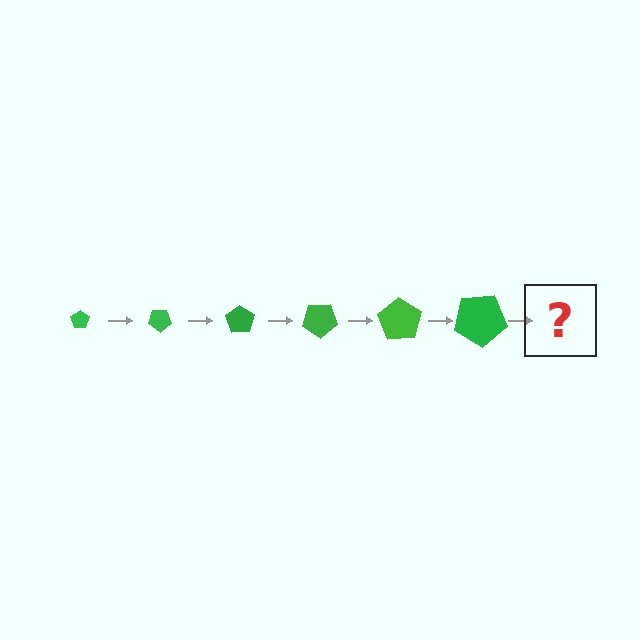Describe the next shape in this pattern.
It should be a pentagon, larger than the previous one and rotated 210 degrees from the start.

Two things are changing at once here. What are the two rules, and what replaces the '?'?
The two rules are that the pentagon grows larger each step and it rotates 35 degrees each step. The '?' should be a pentagon, larger than the previous one and rotated 210 degrees from the start.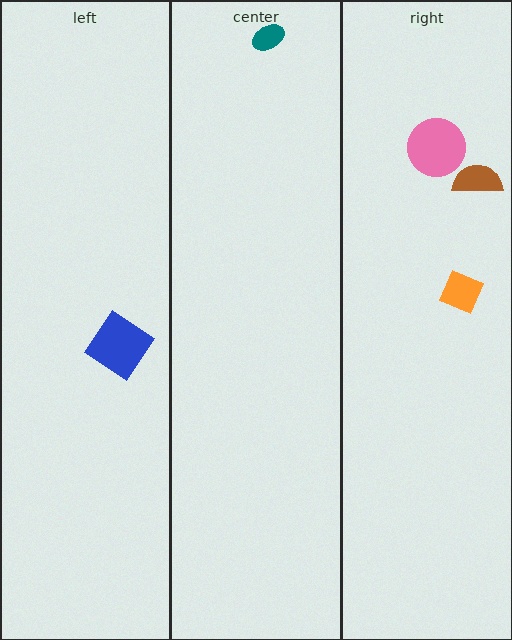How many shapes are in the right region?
3.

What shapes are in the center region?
The teal ellipse.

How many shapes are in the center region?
1.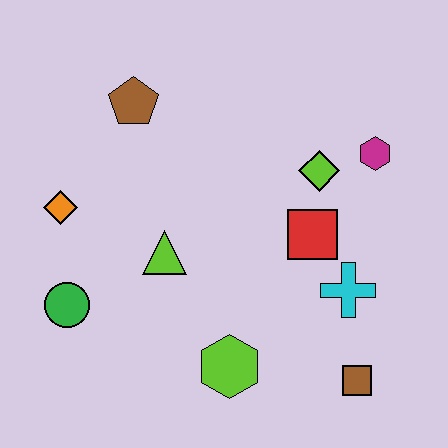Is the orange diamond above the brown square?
Yes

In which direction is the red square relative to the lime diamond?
The red square is below the lime diamond.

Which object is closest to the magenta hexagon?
The lime diamond is closest to the magenta hexagon.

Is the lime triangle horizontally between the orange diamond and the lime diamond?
Yes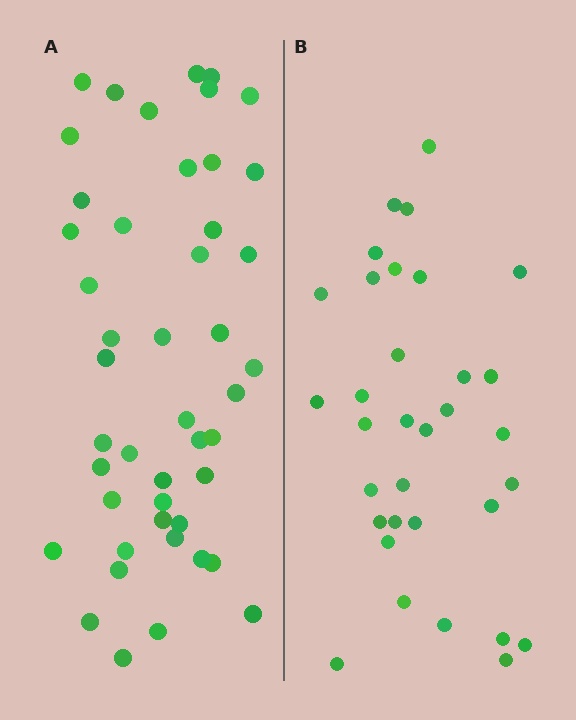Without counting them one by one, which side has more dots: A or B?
Region A (the left region) has more dots.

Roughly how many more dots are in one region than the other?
Region A has approximately 15 more dots than region B.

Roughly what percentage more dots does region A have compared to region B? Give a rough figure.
About 40% more.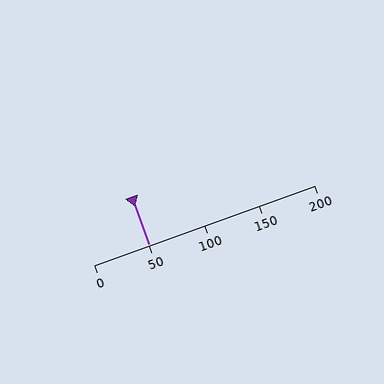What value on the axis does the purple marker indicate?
The marker indicates approximately 50.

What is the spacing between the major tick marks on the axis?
The major ticks are spaced 50 apart.